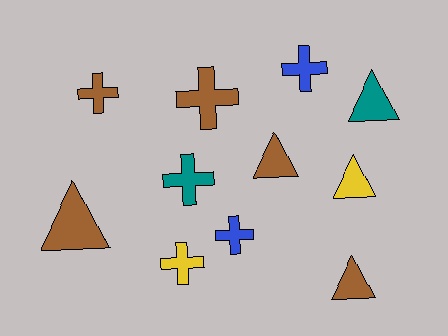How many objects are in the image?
There are 11 objects.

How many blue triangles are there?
There are no blue triangles.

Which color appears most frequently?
Brown, with 5 objects.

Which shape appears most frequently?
Cross, with 6 objects.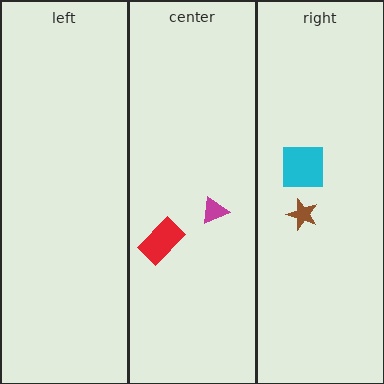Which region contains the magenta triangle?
The center region.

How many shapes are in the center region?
2.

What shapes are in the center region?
The red rectangle, the magenta triangle.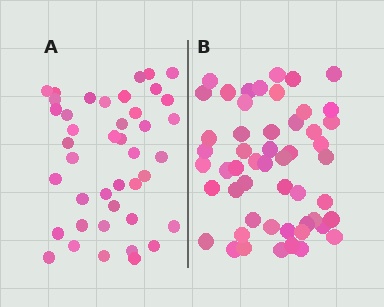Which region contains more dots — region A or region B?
Region B (the right region) has more dots.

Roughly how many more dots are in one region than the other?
Region B has roughly 10 or so more dots than region A.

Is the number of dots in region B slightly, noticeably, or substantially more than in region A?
Region B has only slightly more — the two regions are fairly close. The ratio is roughly 1.2 to 1.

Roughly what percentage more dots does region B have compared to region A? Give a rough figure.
About 25% more.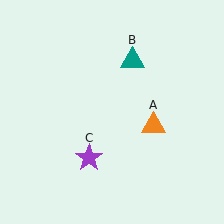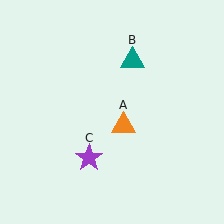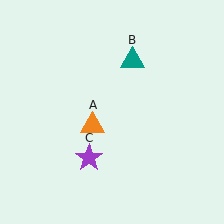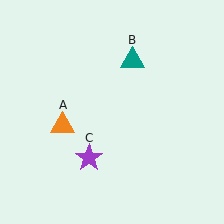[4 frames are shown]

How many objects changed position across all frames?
1 object changed position: orange triangle (object A).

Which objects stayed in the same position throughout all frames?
Teal triangle (object B) and purple star (object C) remained stationary.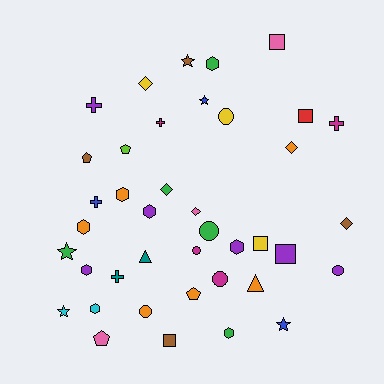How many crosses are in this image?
There are 5 crosses.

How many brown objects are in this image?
There are 4 brown objects.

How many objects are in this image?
There are 40 objects.